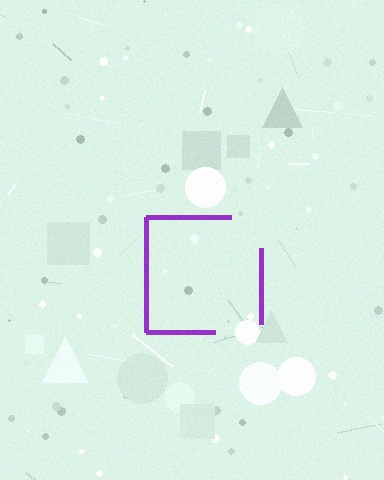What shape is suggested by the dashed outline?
The dashed outline suggests a square.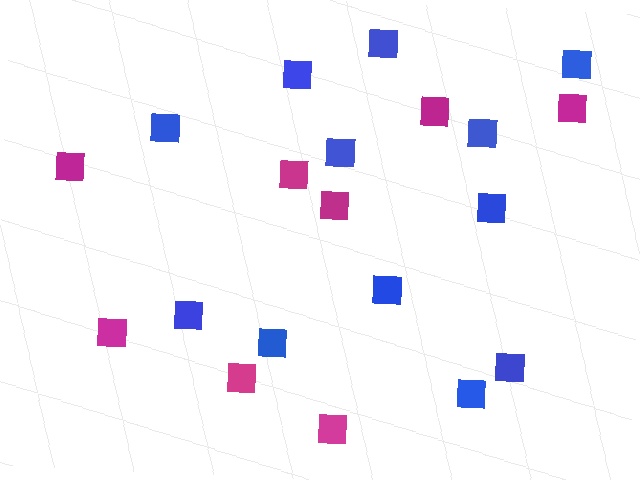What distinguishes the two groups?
There are 2 groups: one group of magenta squares (8) and one group of blue squares (12).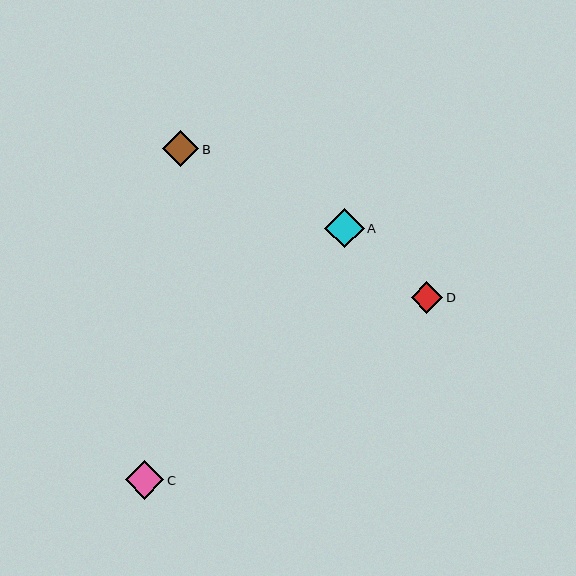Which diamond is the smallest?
Diamond D is the smallest with a size of approximately 31 pixels.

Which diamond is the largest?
Diamond A is the largest with a size of approximately 39 pixels.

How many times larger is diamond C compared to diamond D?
Diamond C is approximately 1.2 times the size of diamond D.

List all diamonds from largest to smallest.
From largest to smallest: A, C, B, D.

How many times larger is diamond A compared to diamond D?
Diamond A is approximately 1.3 times the size of diamond D.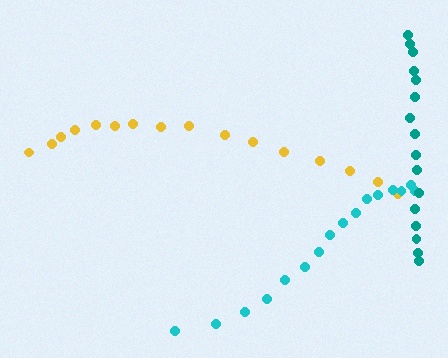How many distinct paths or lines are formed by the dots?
There are 3 distinct paths.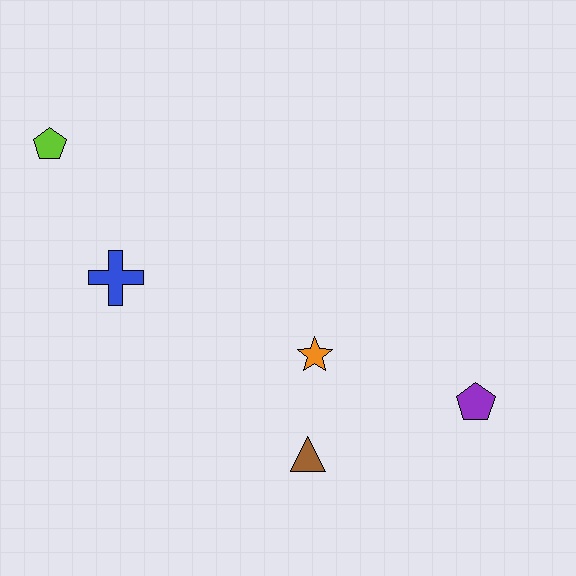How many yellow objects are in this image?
There are no yellow objects.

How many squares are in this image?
There are no squares.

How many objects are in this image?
There are 5 objects.